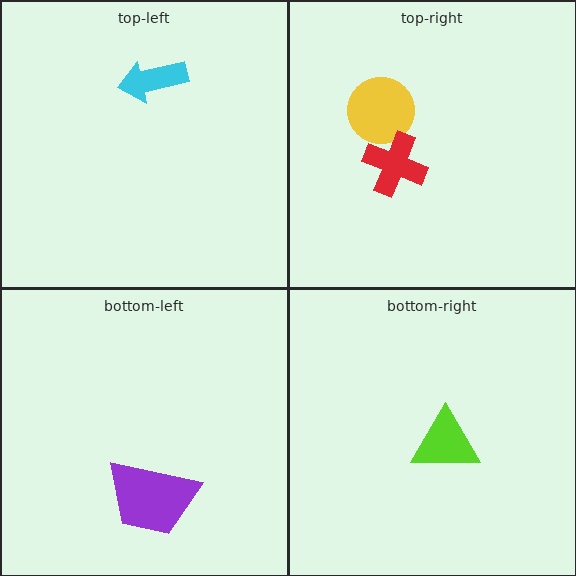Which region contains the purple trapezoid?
The bottom-left region.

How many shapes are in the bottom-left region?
1.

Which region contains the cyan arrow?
The top-left region.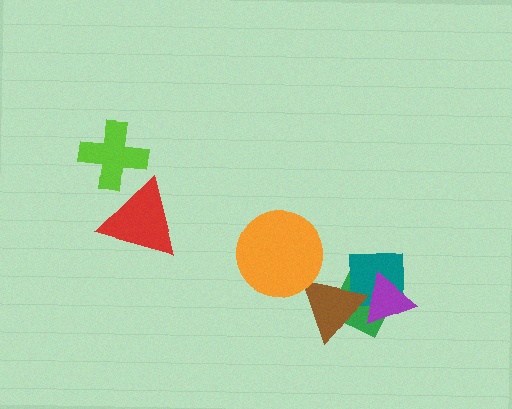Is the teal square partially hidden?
Yes, it is partially covered by another shape.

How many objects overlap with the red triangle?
1 object overlaps with the red triangle.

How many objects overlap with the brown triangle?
3 objects overlap with the brown triangle.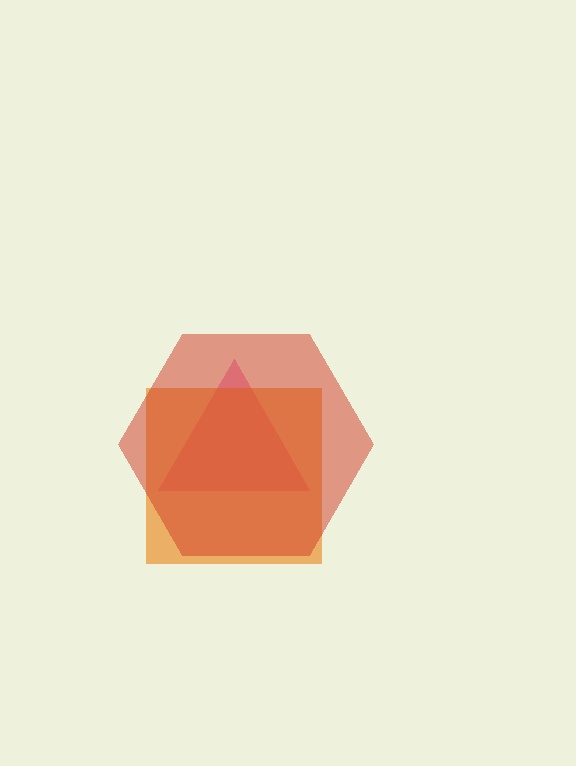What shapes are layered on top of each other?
The layered shapes are: a pink triangle, an orange square, a red hexagon.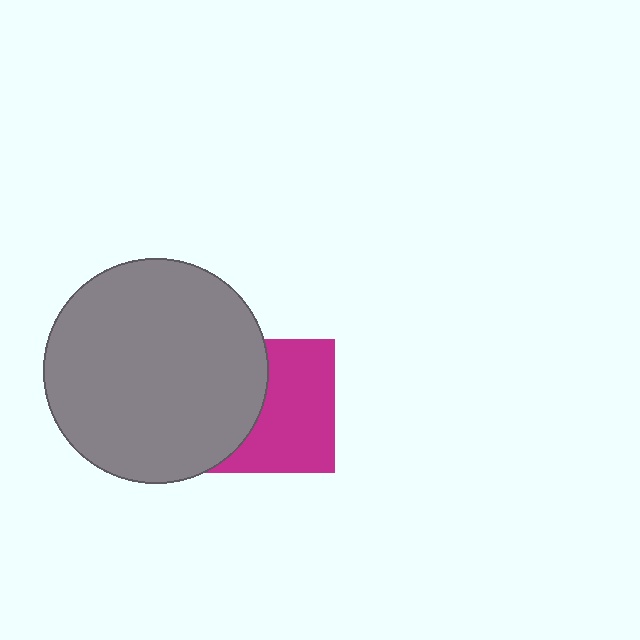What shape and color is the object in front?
The object in front is a gray circle.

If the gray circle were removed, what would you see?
You would see the complete magenta square.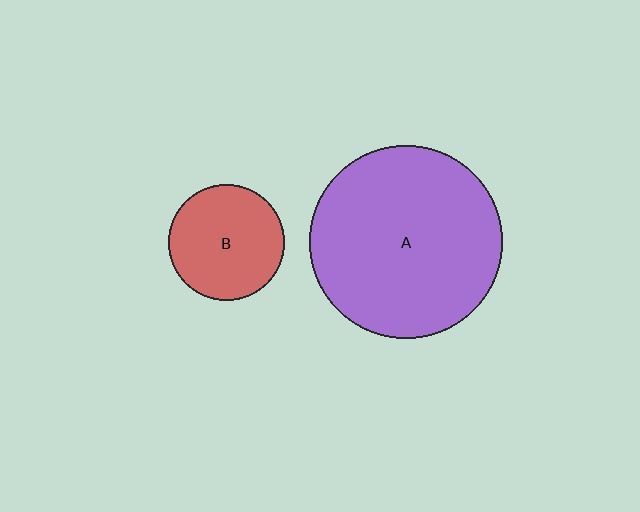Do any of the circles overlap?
No, none of the circles overlap.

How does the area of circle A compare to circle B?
Approximately 2.8 times.